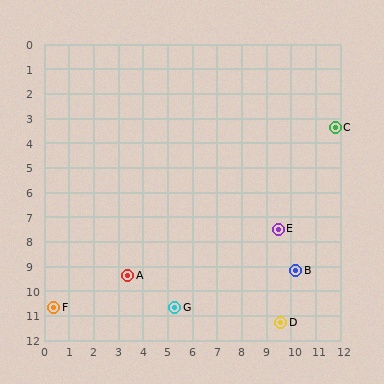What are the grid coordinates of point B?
Point B is at approximately (10.2, 9.2).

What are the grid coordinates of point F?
Point F is at approximately (0.4, 10.7).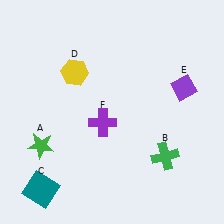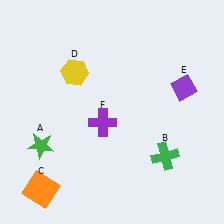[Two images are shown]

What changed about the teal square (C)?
In Image 1, C is teal. In Image 2, it changed to orange.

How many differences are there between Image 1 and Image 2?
There is 1 difference between the two images.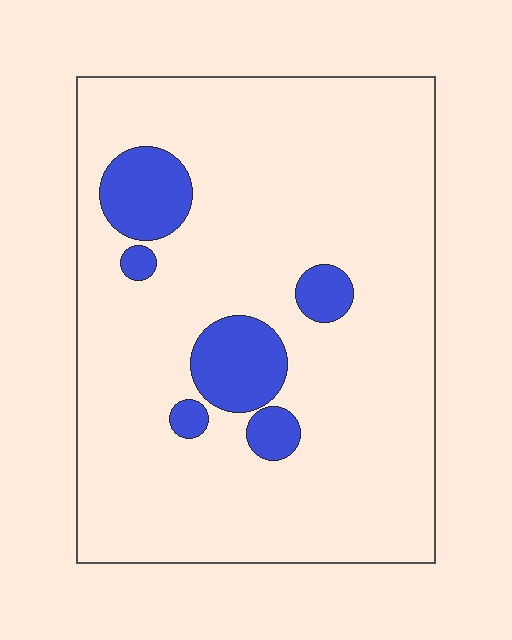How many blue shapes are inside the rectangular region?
6.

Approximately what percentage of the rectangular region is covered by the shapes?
Approximately 10%.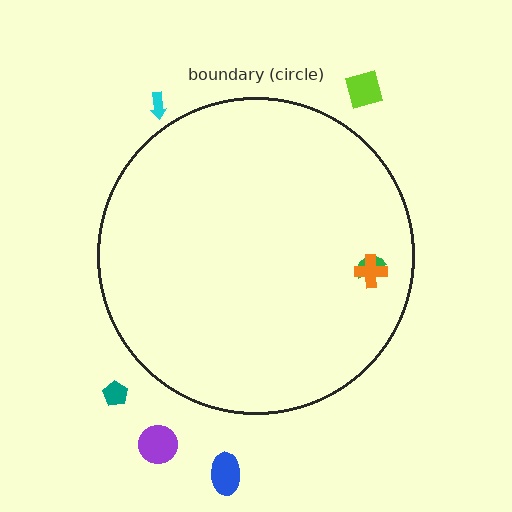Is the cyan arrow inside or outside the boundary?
Outside.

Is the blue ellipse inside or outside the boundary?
Outside.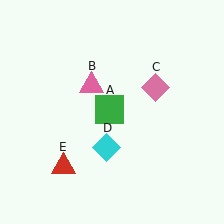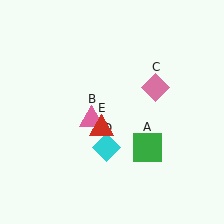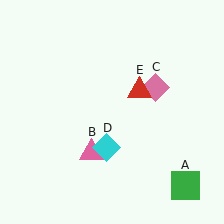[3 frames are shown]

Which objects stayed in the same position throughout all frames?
Pink diamond (object C) and cyan diamond (object D) remained stationary.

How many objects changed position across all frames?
3 objects changed position: green square (object A), pink triangle (object B), red triangle (object E).